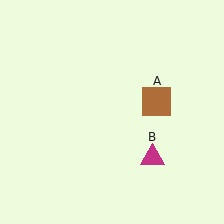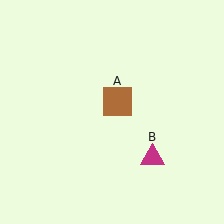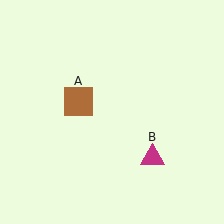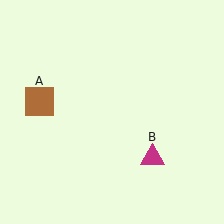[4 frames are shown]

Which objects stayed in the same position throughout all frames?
Magenta triangle (object B) remained stationary.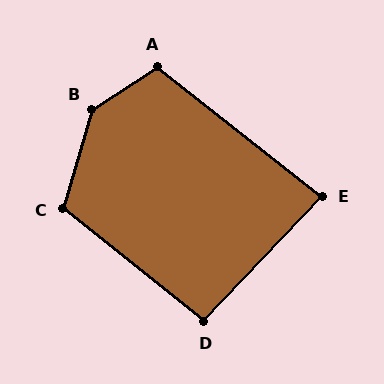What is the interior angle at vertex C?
Approximately 113 degrees (obtuse).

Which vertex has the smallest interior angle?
E, at approximately 85 degrees.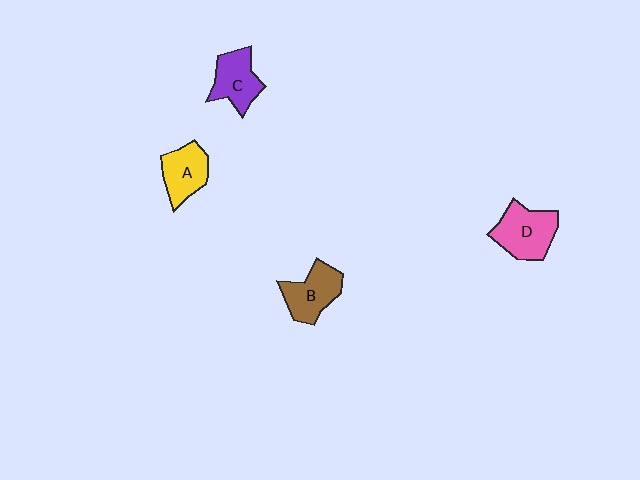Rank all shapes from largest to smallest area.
From largest to smallest: D (pink), B (brown), C (purple), A (yellow).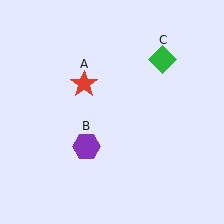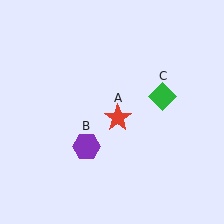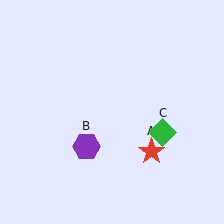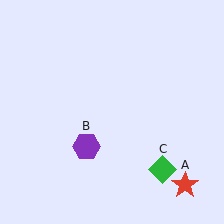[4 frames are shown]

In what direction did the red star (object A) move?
The red star (object A) moved down and to the right.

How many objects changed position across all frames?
2 objects changed position: red star (object A), green diamond (object C).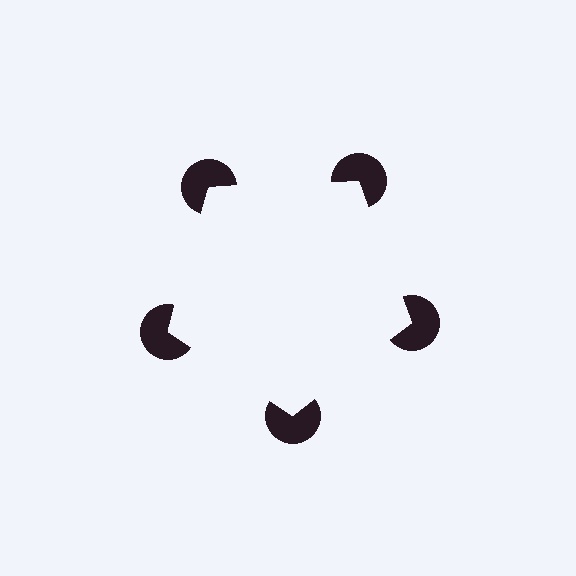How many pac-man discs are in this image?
There are 5 — one at each vertex of the illusory pentagon.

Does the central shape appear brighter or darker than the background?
It typically appears slightly brighter than the background, even though no actual brightness change is drawn.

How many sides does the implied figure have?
5 sides.